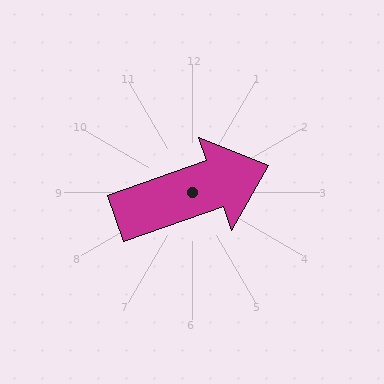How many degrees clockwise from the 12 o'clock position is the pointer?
Approximately 71 degrees.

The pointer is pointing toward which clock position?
Roughly 2 o'clock.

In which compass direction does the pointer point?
East.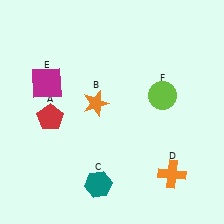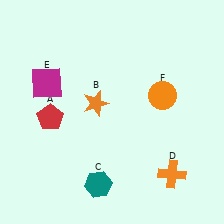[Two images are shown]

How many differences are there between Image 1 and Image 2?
There is 1 difference between the two images.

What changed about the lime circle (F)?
In Image 1, F is lime. In Image 2, it changed to orange.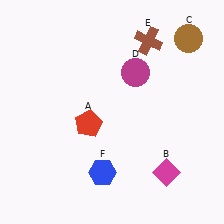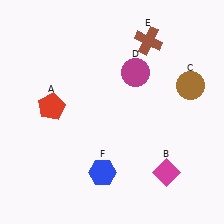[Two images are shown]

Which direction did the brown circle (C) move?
The brown circle (C) moved down.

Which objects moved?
The objects that moved are: the red pentagon (A), the brown circle (C).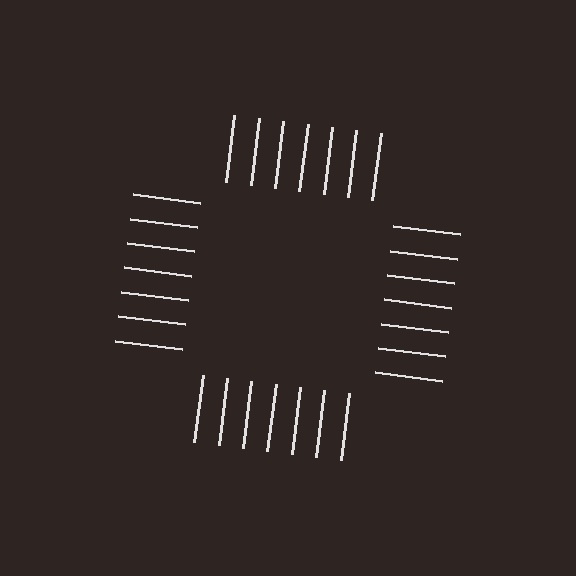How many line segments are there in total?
28 — 7 along each of the 4 edges.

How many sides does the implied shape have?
4 sides — the line-ends trace a square.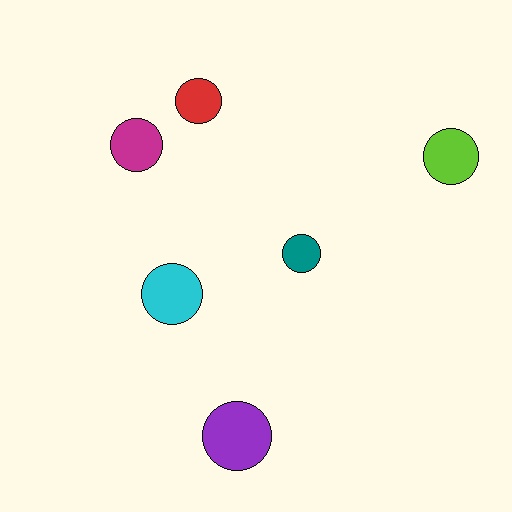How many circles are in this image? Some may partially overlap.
There are 6 circles.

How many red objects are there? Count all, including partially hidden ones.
There is 1 red object.